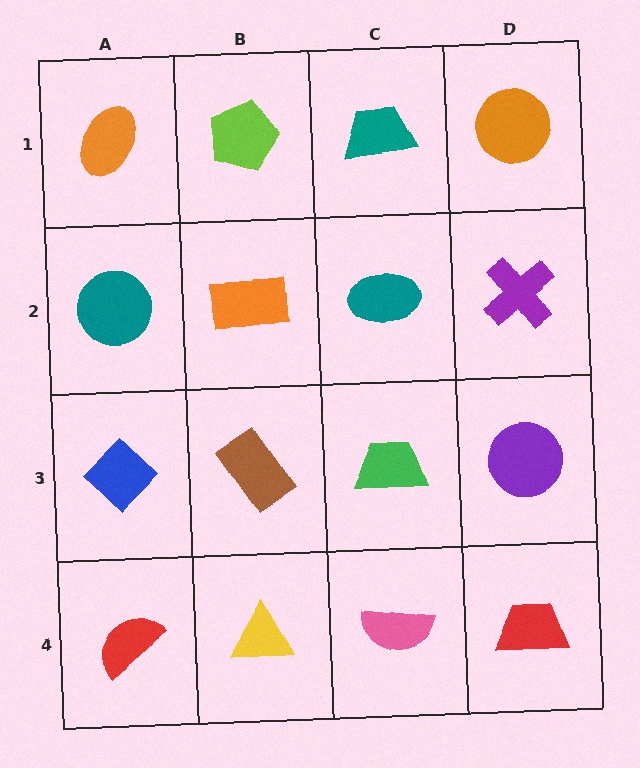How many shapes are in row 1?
4 shapes.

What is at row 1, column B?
A lime pentagon.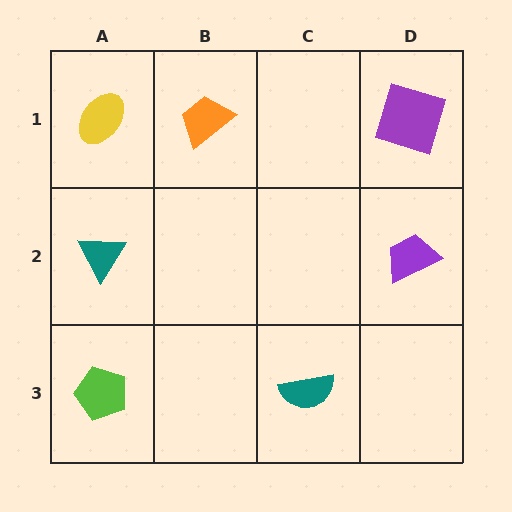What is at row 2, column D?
A purple trapezoid.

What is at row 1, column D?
A purple square.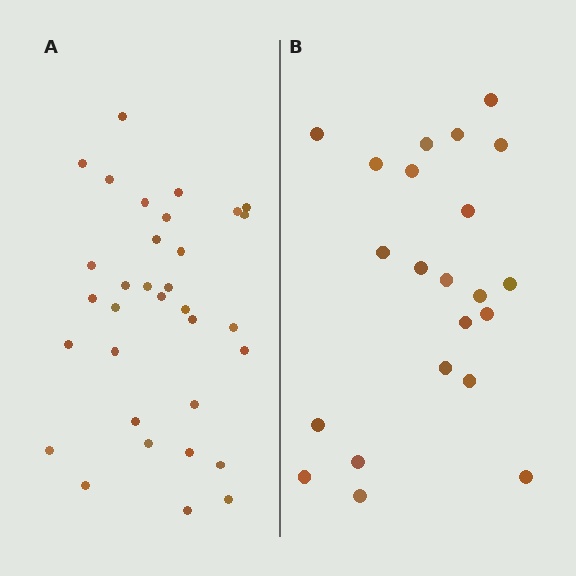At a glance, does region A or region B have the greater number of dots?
Region A (the left region) has more dots.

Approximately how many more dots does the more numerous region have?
Region A has roughly 12 or so more dots than region B.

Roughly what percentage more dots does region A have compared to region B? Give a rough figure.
About 50% more.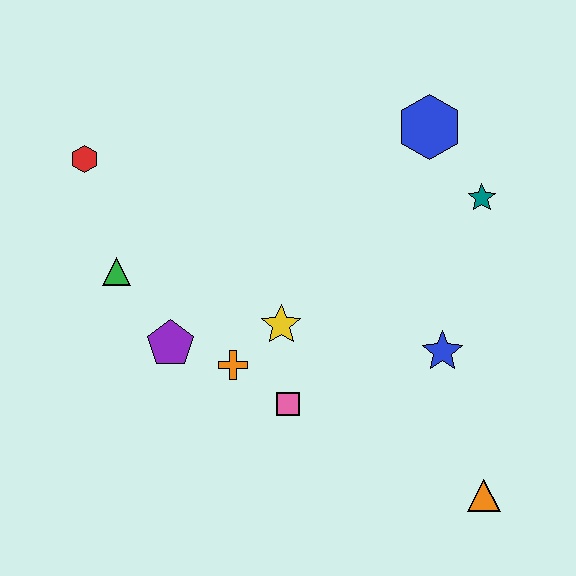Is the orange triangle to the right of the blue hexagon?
Yes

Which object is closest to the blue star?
The orange triangle is closest to the blue star.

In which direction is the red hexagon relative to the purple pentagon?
The red hexagon is above the purple pentagon.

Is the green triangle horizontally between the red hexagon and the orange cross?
Yes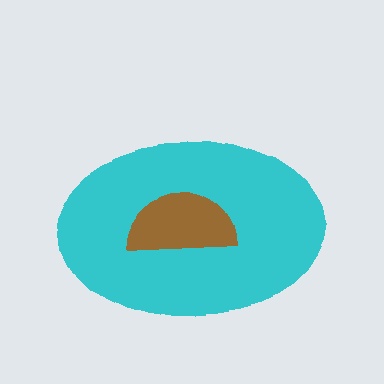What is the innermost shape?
The brown semicircle.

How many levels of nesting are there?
2.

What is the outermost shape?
The cyan ellipse.